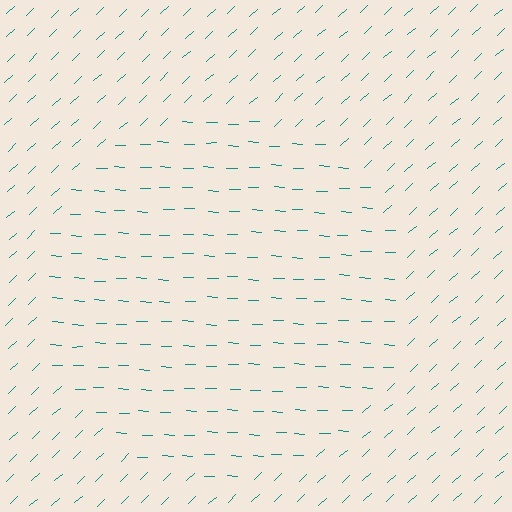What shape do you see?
I see a circle.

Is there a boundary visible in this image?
Yes, there is a texture boundary formed by a change in line orientation.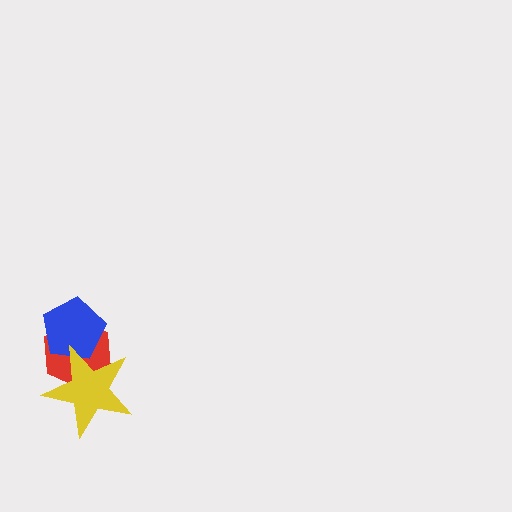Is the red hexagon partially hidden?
Yes, it is partially covered by another shape.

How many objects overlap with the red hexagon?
2 objects overlap with the red hexagon.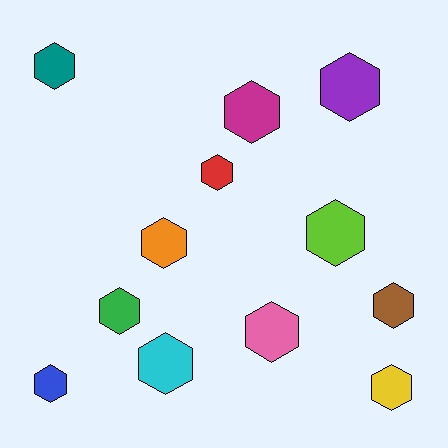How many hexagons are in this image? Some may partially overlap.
There are 12 hexagons.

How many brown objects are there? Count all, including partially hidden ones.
There is 1 brown object.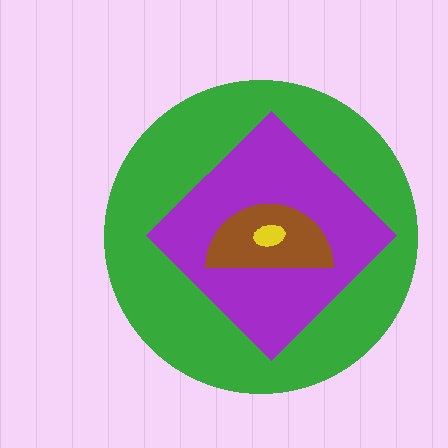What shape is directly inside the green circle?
The purple diamond.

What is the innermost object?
The yellow ellipse.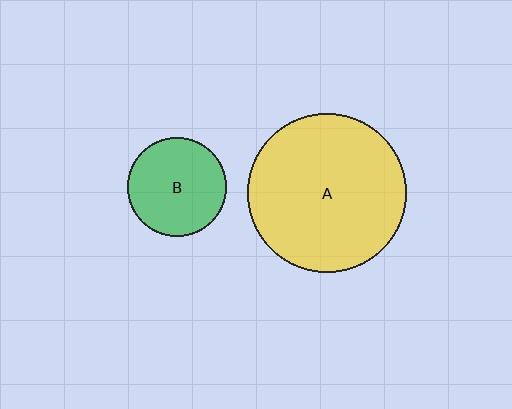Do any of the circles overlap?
No, none of the circles overlap.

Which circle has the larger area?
Circle A (yellow).